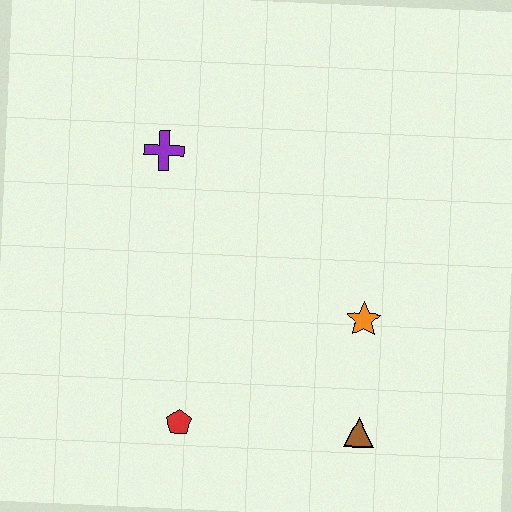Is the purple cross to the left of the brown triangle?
Yes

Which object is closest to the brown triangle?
The orange star is closest to the brown triangle.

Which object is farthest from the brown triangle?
The purple cross is farthest from the brown triangle.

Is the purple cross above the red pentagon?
Yes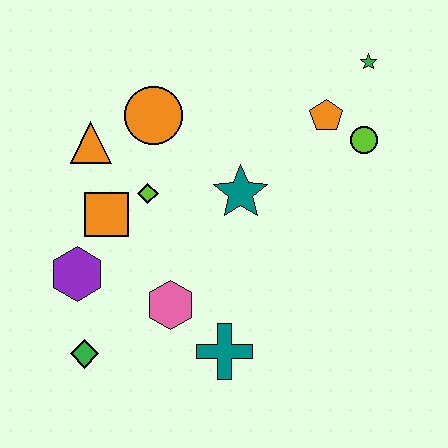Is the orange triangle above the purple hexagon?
Yes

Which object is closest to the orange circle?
The orange triangle is closest to the orange circle.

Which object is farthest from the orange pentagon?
The green diamond is farthest from the orange pentagon.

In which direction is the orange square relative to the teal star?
The orange square is to the left of the teal star.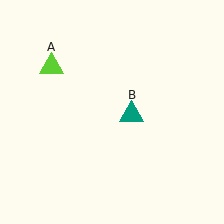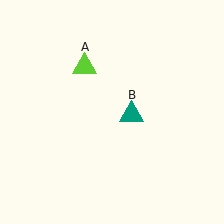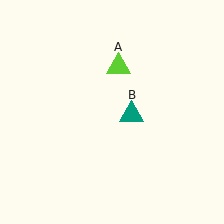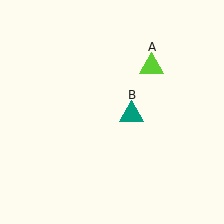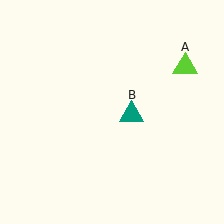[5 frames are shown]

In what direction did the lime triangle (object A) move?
The lime triangle (object A) moved right.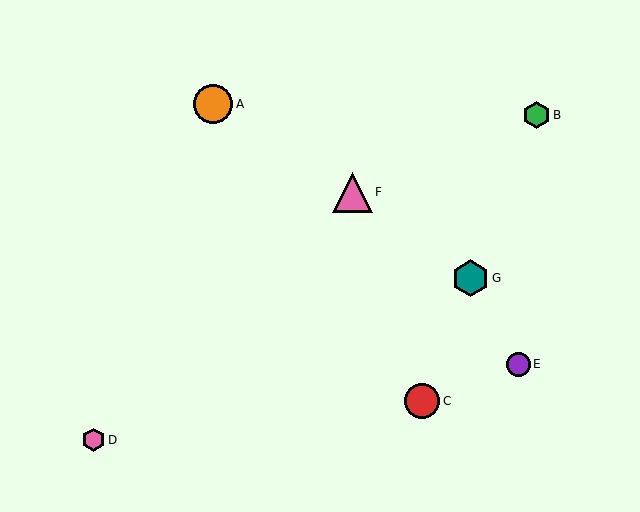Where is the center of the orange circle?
The center of the orange circle is at (213, 104).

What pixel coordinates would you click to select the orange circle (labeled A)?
Click at (213, 104) to select the orange circle A.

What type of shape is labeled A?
Shape A is an orange circle.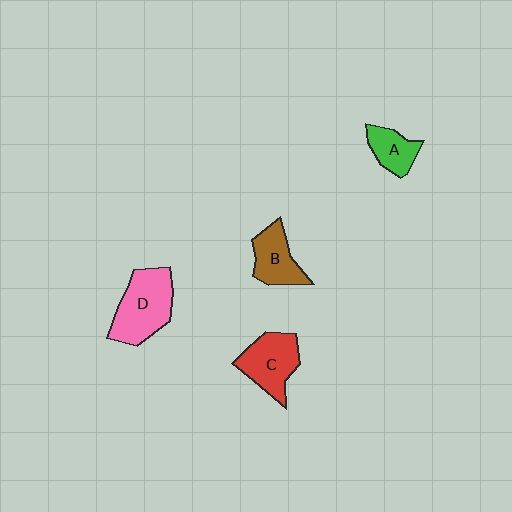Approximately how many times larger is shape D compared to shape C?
Approximately 1.2 times.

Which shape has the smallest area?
Shape A (green).